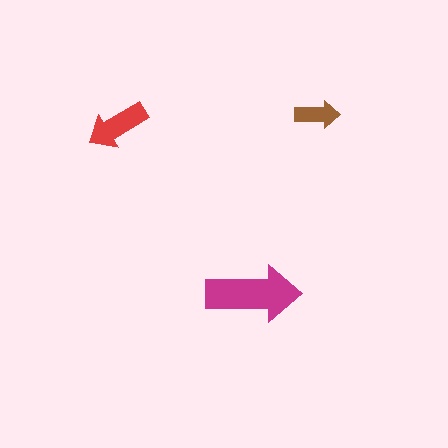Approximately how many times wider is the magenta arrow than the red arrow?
About 1.5 times wider.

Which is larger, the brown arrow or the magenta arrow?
The magenta one.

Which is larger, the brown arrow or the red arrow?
The red one.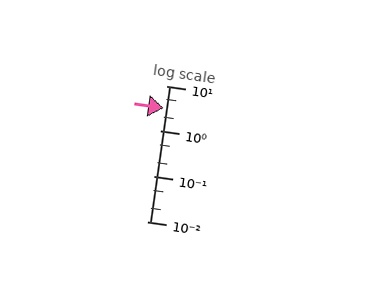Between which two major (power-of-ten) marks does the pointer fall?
The pointer is between 1 and 10.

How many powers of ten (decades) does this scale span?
The scale spans 3 decades, from 0.01 to 10.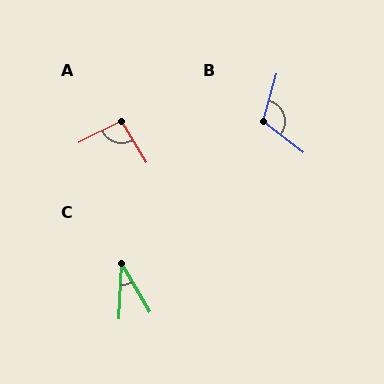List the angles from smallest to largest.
C (33°), A (94°), B (112°).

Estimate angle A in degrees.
Approximately 94 degrees.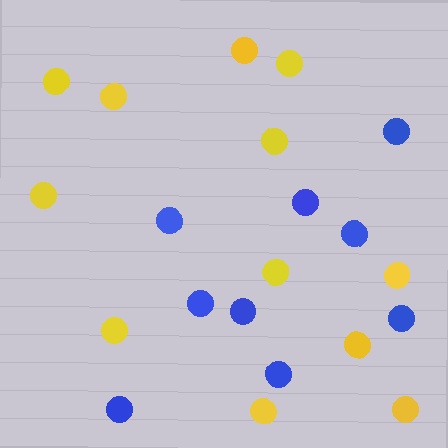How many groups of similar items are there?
There are 2 groups: one group of yellow circles (12) and one group of blue circles (9).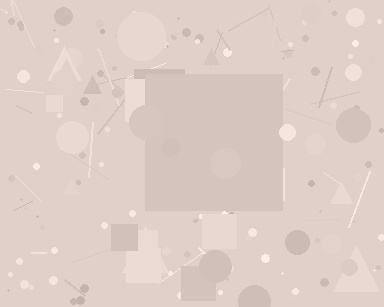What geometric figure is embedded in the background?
A square is embedded in the background.